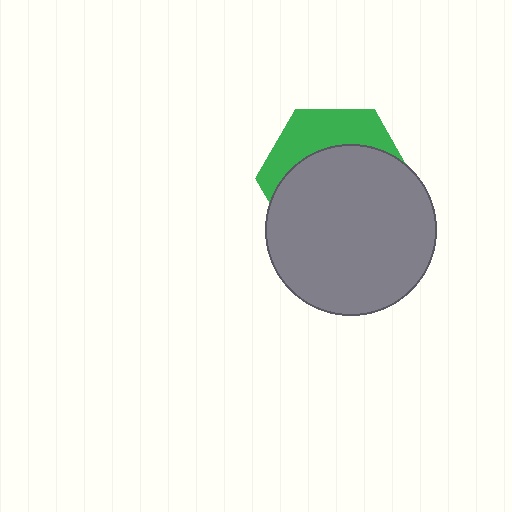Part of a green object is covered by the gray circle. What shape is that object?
It is a hexagon.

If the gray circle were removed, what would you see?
You would see the complete green hexagon.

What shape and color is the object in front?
The object in front is a gray circle.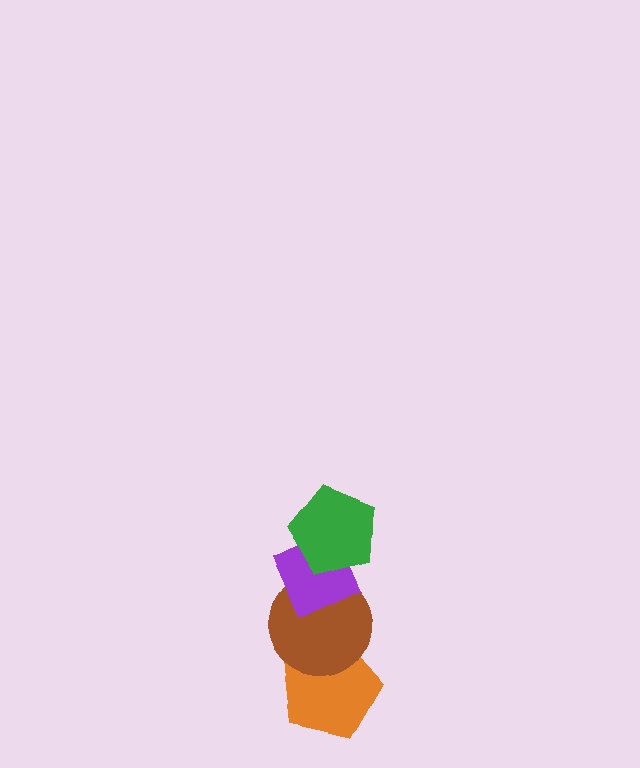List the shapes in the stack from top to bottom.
From top to bottom: the green pentagon, the purple diamond, the brown circle, the orange pentagon.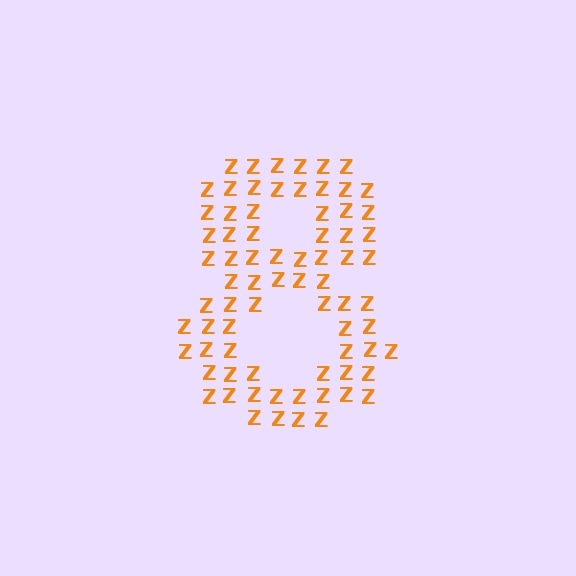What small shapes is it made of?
It is made of small letter Z's.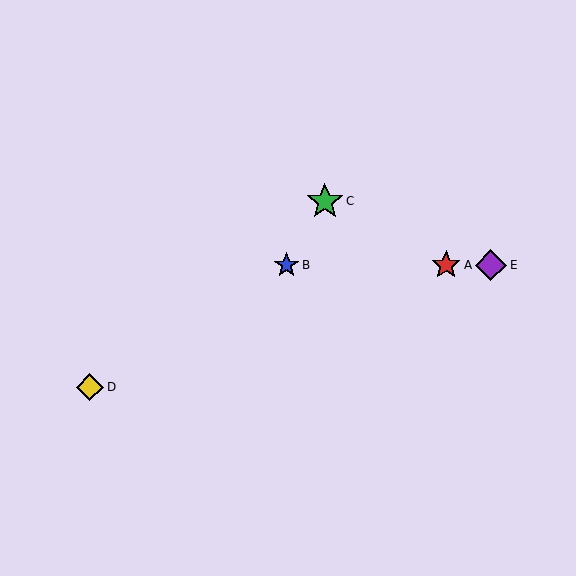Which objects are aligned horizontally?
Objects A, B, E are aligned horizontally.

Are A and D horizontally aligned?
No, A is at y≈265 and D is at y≈387.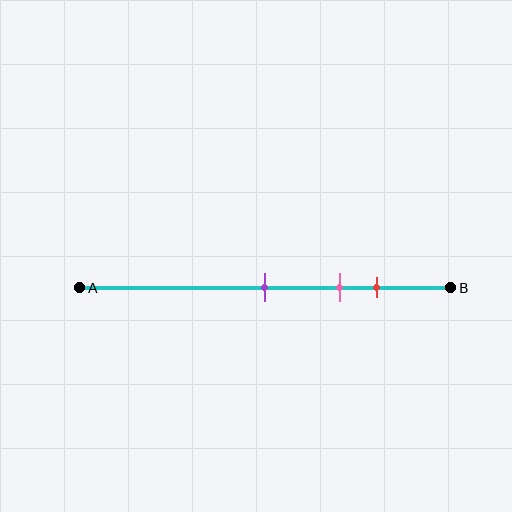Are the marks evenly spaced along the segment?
Yes, the marks are approximately evenly spaced.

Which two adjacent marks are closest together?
The pink and red marks are the closest adjacent pair.